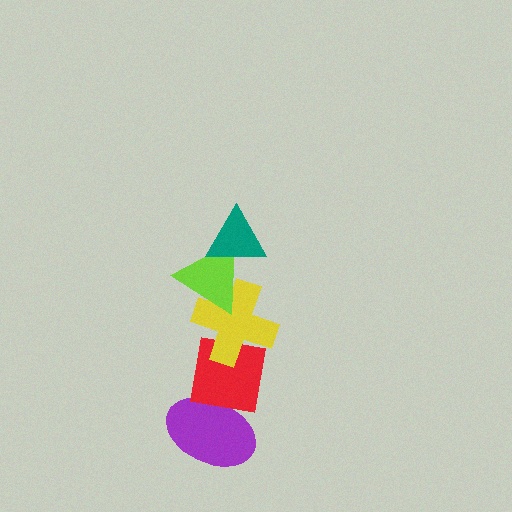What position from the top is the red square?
The red square is 4th from the top.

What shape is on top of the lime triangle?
The teal triangle is on top of the lime triangle.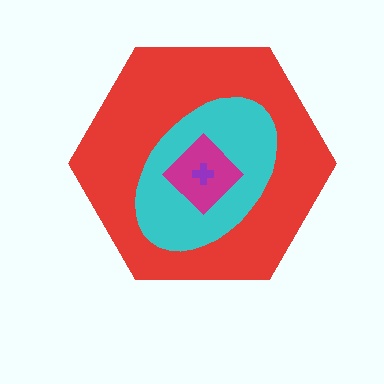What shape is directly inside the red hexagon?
The cyan ellipse.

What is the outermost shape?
The red hexagon.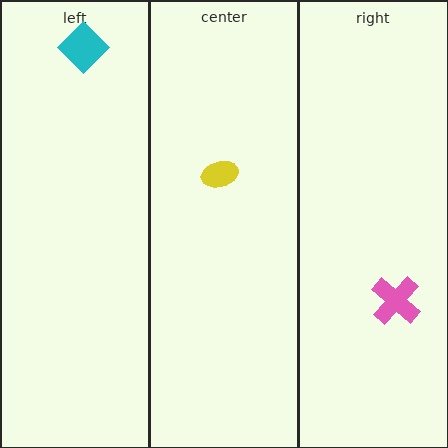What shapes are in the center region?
The yellow ellipse.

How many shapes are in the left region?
1.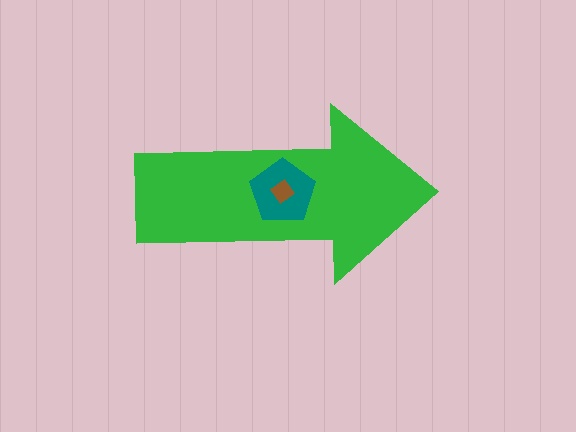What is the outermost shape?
The green arrow.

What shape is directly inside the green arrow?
The teal pentagon.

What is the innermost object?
The brown diamond.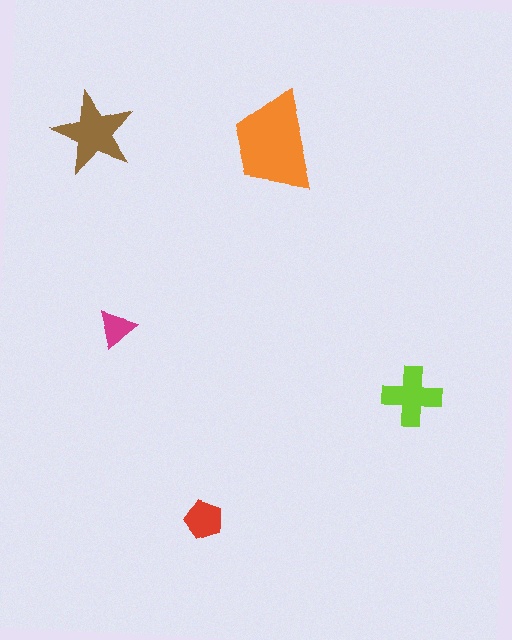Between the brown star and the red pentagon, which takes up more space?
The brown star.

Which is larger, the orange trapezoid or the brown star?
The orange trapezoid.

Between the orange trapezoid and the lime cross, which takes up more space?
The orange trapezoid.